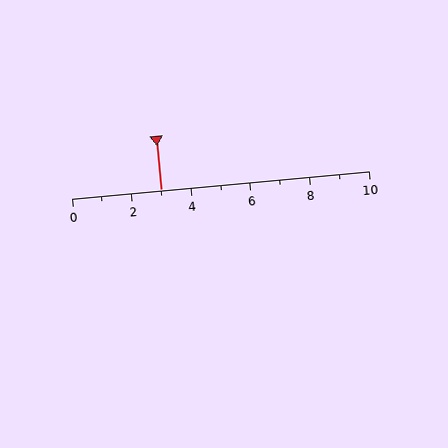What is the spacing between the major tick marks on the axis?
The major ticks are spaced 2 apart.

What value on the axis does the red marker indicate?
The marker indicates approximately 3.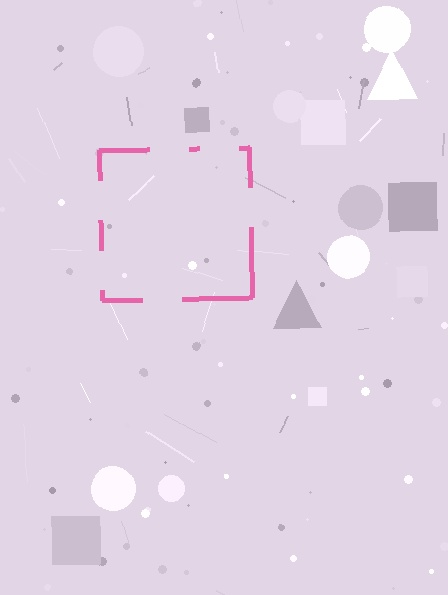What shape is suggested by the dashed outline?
The dashed outline suggests a square.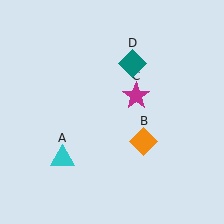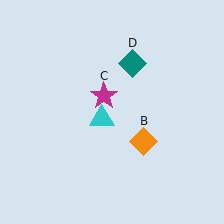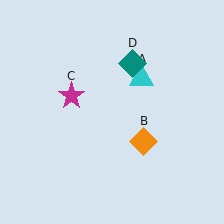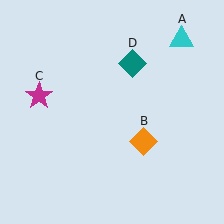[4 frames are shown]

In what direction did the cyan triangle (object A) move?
The cyan triangle (object A) moved up and to the right.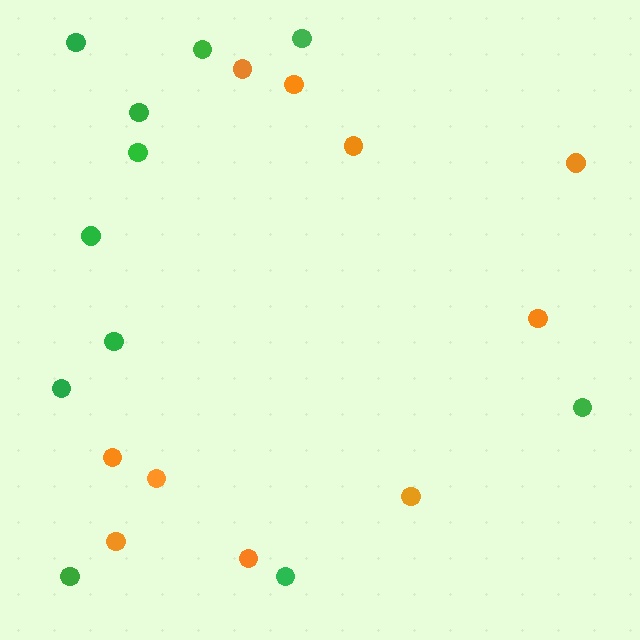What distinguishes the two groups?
There are 2 groups: one group of orange circles (10) and one group of green circles (11).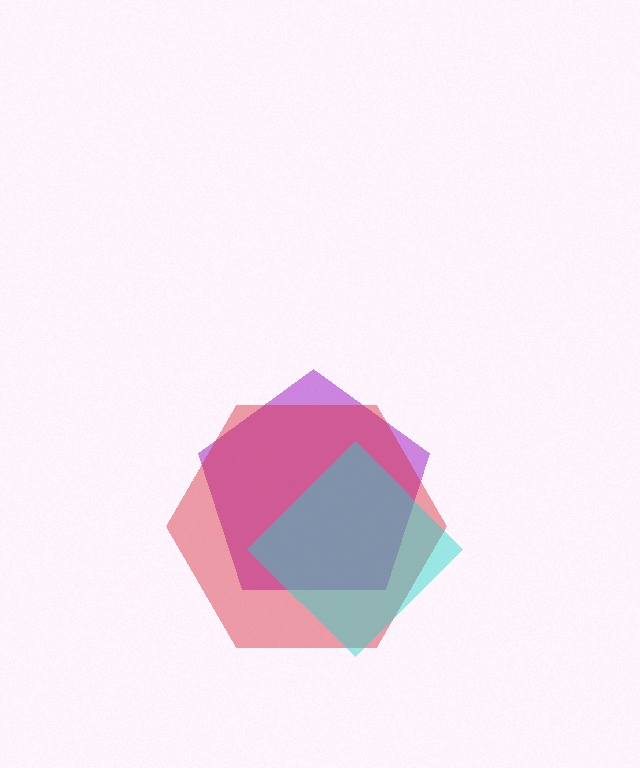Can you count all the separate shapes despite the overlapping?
Yes, there are 3 separate shapes.